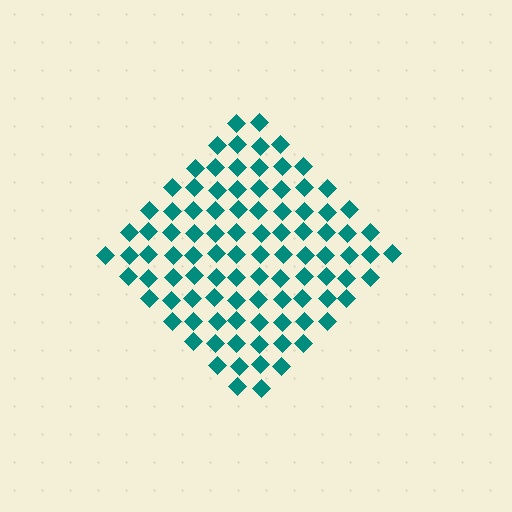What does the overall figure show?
The overall figure shows a diamond.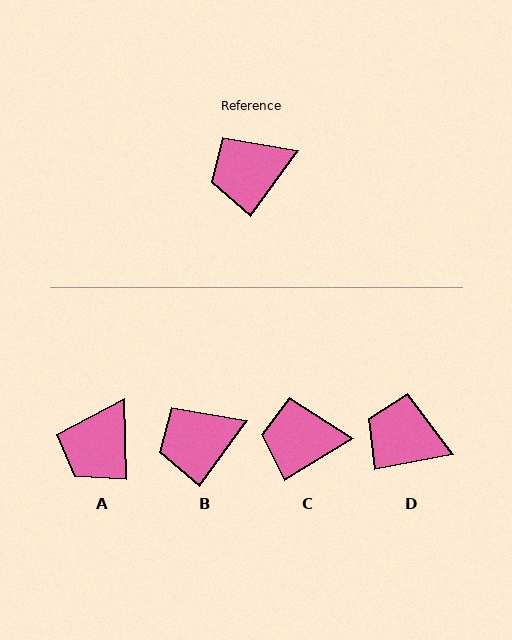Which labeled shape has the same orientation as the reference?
B.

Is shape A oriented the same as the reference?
No, it is off by about 38 degrees.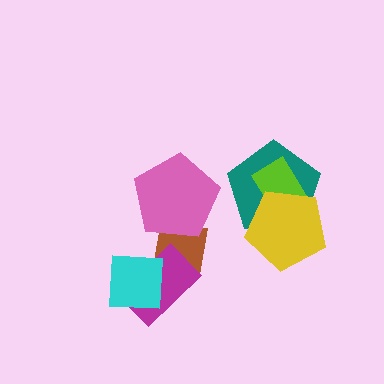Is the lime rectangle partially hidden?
Yes, it is partially covered by another shape.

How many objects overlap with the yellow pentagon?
2 objects overlap with the yellow pentagon.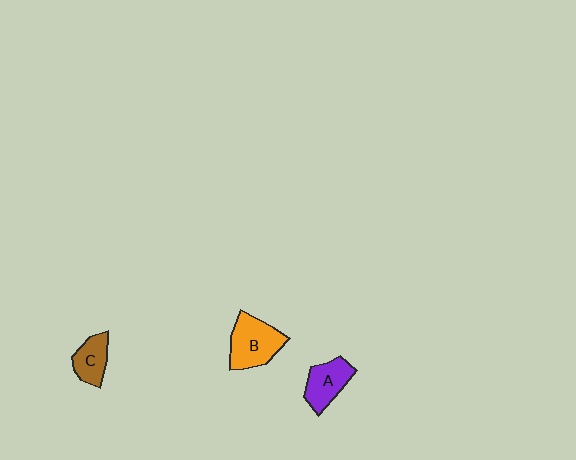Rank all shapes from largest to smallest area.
From largest to smallest: B (orange), A (purple), C (brown).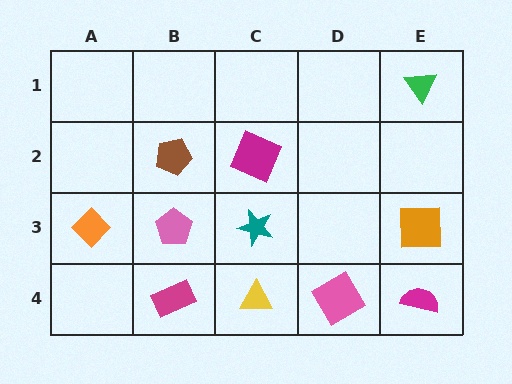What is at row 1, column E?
A green triangle.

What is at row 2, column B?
A brown pentagon.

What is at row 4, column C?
A yellow triangle.